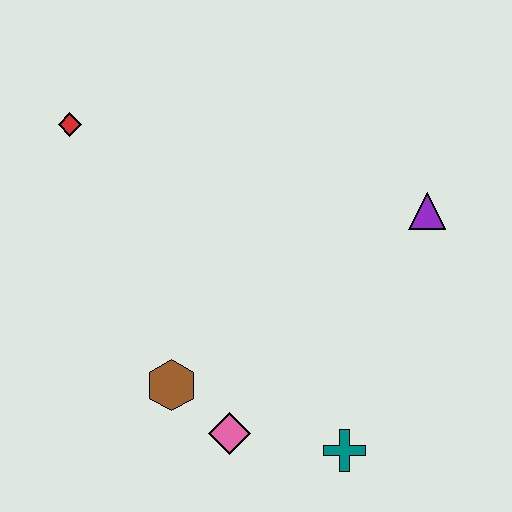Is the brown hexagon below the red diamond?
Yes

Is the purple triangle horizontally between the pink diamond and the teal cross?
No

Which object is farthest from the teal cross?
The red diamond is farthest from the teal cross.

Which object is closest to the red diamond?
The brown hexagon is closest to the red diamond.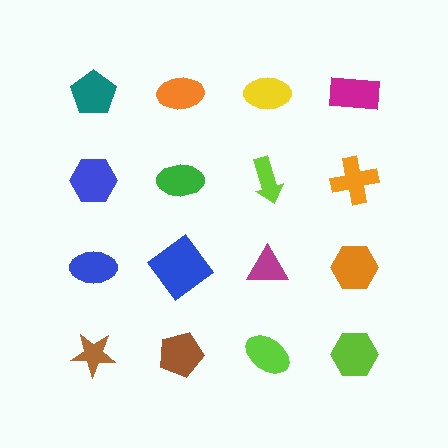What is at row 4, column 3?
A lime ellipse.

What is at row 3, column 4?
An orange hexagon.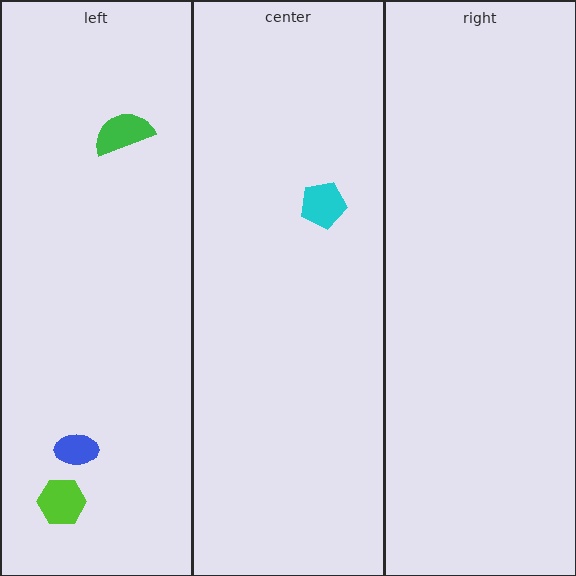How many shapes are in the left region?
3.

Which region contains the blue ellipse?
The left region.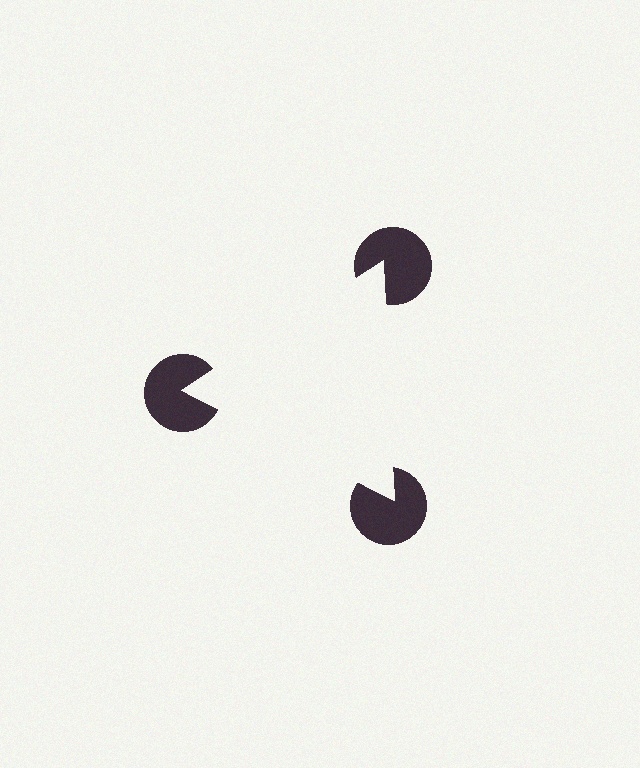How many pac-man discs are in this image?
There are 3 — one at each vertex of the illusory triangle.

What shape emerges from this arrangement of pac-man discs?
An illusory triangle — its edges are inferred from the aligned wedge cuts in the pac-man discs, not physically drawn.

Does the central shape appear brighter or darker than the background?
It typically appears slightly brighter than the background, even though no actual brightness change is drawn.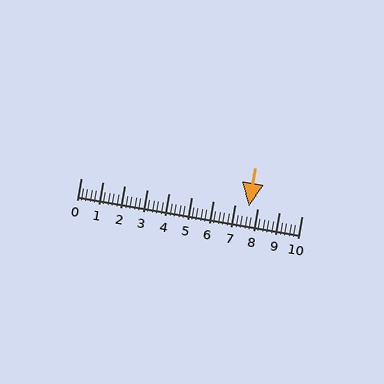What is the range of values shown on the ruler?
The ruler shows values from 0 to 10.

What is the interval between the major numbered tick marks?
The major tick marks are spaced 1 units apart.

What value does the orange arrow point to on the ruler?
The orange arrow points to approximately 7.6.